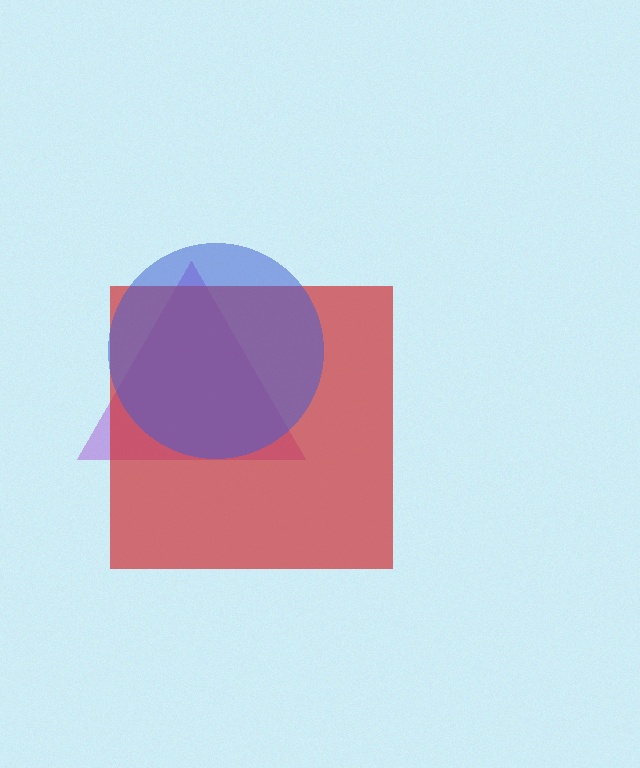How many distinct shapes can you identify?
There are 3 distinct shapes: a purple triangle, a red square, a blue circle.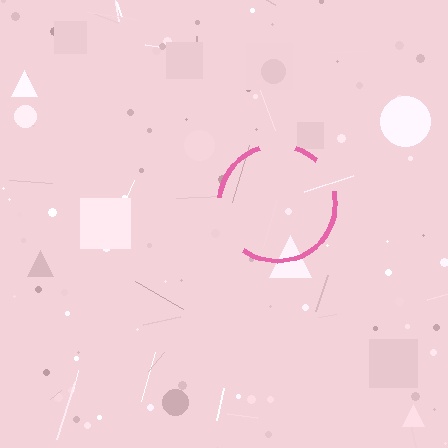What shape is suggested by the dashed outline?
The dashed outline suggests a circle.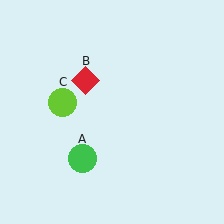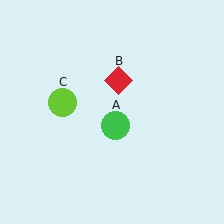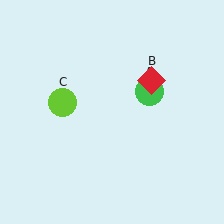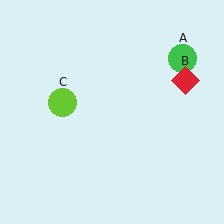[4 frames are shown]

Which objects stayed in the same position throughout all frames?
Lime circle (object C) remained stationary.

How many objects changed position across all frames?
2 objects changed position: green circle (object A), red diamond (object B).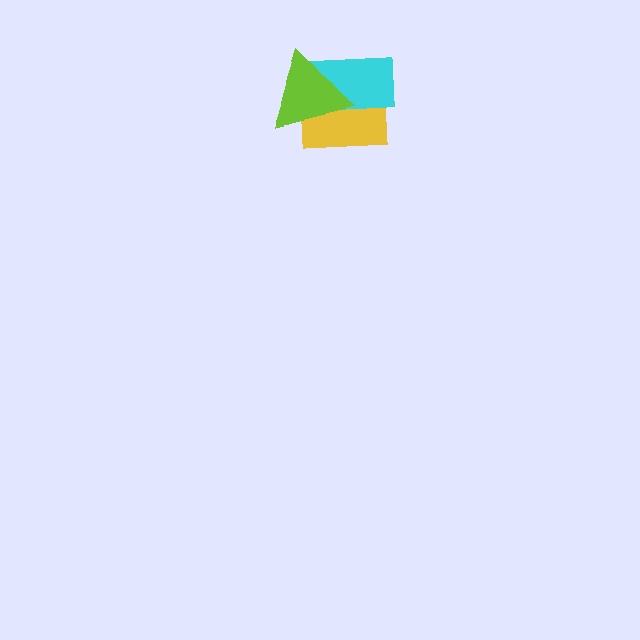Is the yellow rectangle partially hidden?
Yes, it is partially covered by another shape.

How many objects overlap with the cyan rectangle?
2 objects overlap with the cyan rectangle.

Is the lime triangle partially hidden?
No, no other shape covers it.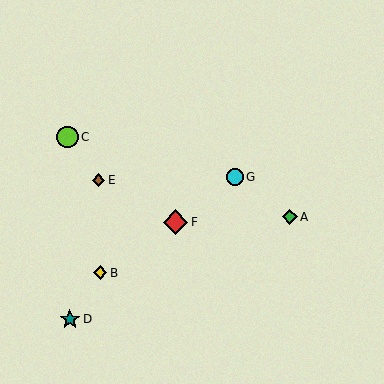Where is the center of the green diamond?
The center of the green diamond is at (290, 217).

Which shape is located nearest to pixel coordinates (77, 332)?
The teal star (labeled D) at (70, 319) is nearest to that location.